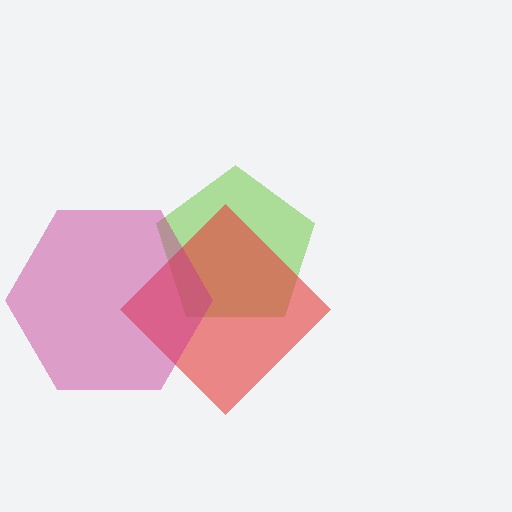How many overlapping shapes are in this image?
There are 3 overlapping shapes in the image.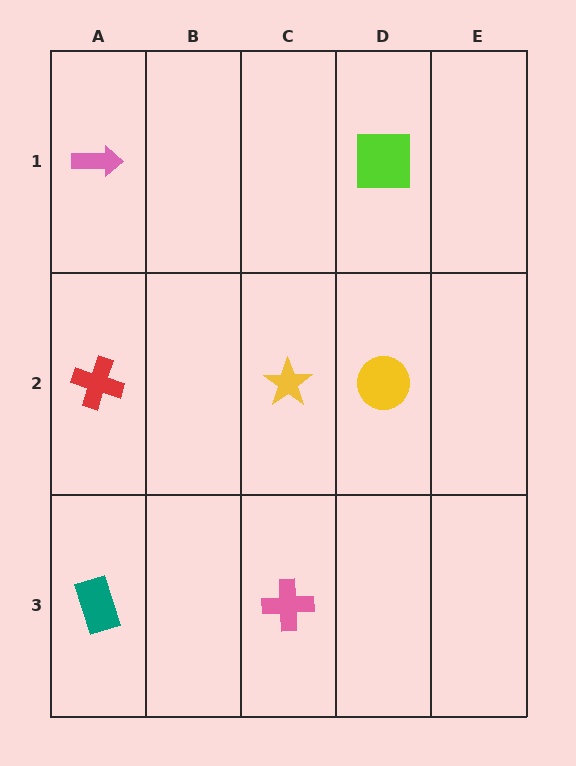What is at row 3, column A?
A teal rectangle.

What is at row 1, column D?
A lime square.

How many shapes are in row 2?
3 shapes.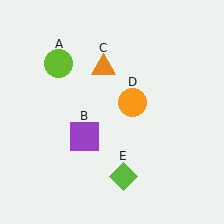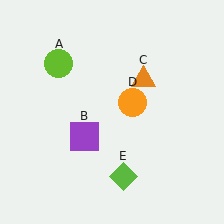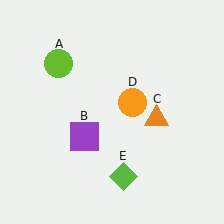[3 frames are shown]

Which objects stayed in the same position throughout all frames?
Lime circle (object A) and purple square (object B) and orange circle (object D) and lime diamond (object E) remained stationary.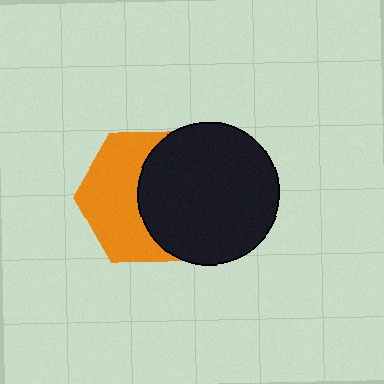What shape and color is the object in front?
The object in front is a black circle.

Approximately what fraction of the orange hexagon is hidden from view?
Roughly 49% of the orange hexagon is hidden behind the black circle.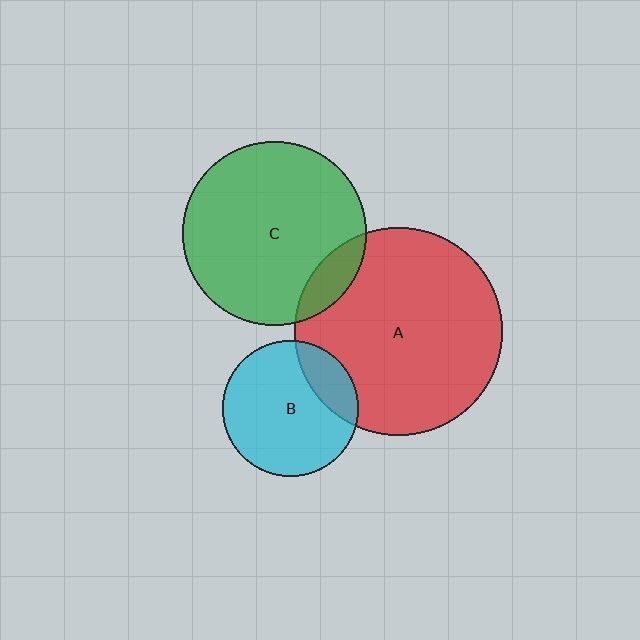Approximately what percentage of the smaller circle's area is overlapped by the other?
Approximately 10%.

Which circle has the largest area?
Circle A (red).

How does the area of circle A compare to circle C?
Approximately 1.3 times.